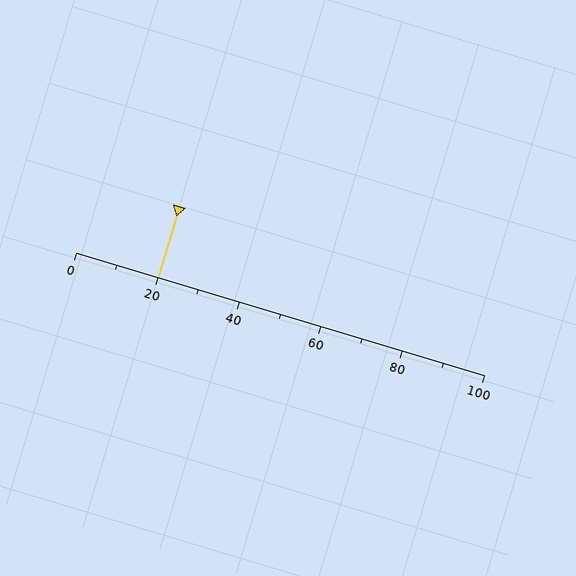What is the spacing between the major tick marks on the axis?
The major ticks are spaced 20 apart.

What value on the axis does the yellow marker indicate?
The marker indicates approximately 20.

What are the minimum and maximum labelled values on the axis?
The axis runs from 0 to 100.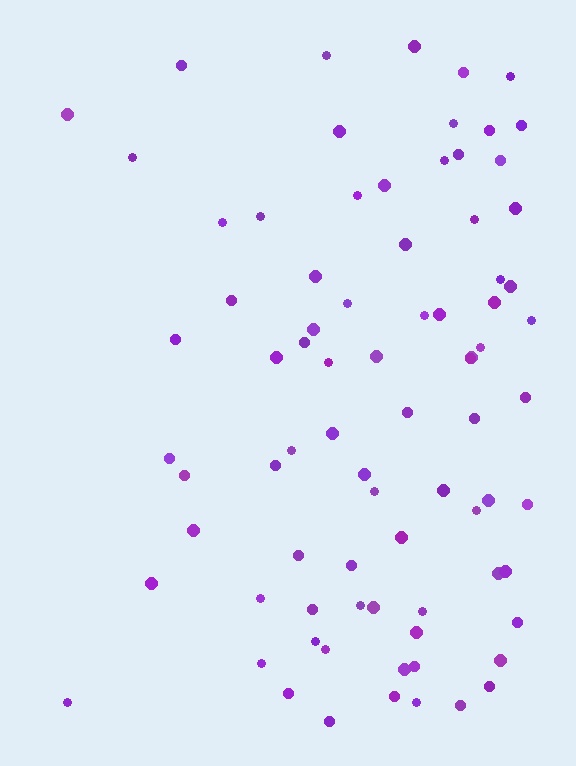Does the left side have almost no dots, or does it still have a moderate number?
Still a moderate number, just noticeably fewer than the right.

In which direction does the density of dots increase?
From left to right, with the right side densest.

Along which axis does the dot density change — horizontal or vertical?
Horizontal.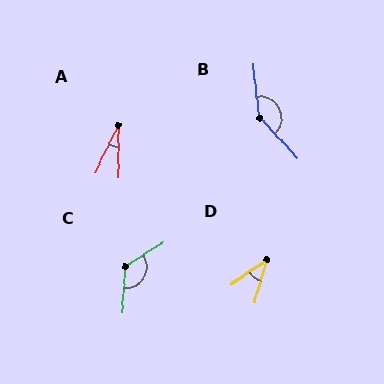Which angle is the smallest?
A, at approximately 26 degrees.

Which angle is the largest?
B, at approximately 144 degrees.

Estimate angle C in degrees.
Approximately 127 degrees.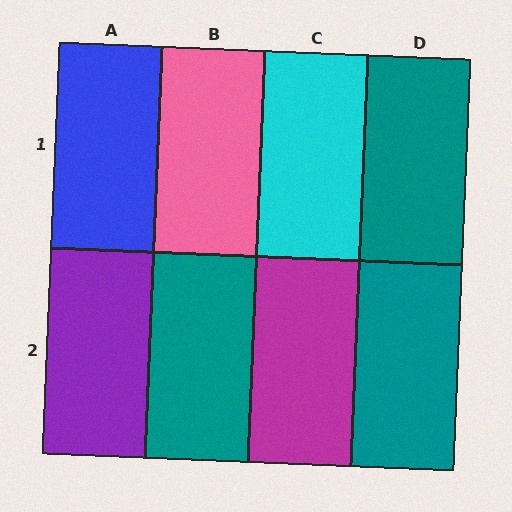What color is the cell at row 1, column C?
Cyan.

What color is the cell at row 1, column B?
Pink.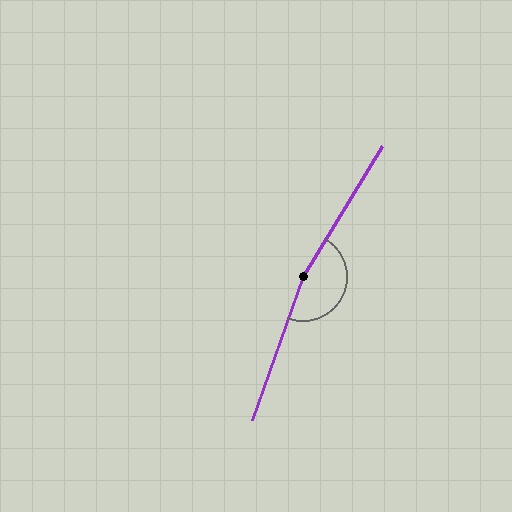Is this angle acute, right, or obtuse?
It is obtuse.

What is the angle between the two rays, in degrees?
Approximately 168 degrees.